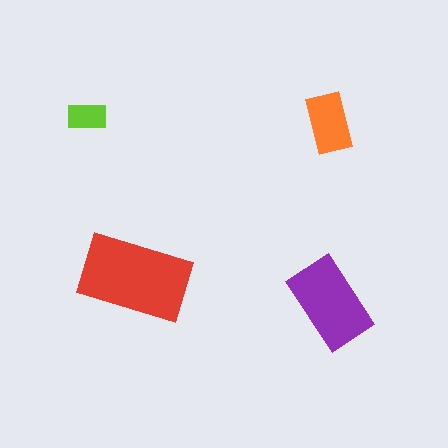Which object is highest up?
The lime rectangle is topmost.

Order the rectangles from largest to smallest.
the red one, the purple one, the orange one, the lime one.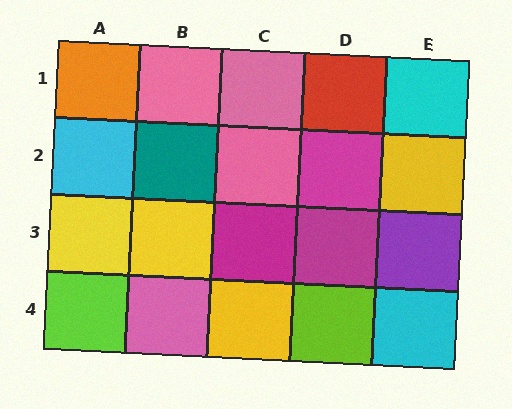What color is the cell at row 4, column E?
Cyan.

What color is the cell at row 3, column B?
Yellow.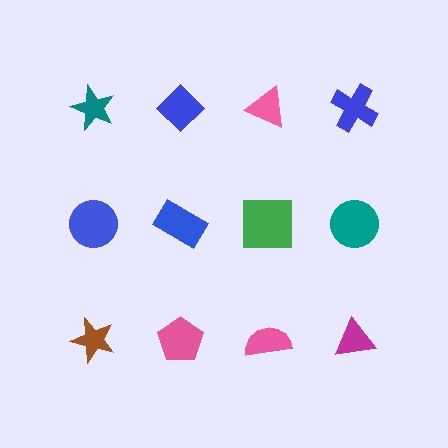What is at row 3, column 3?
A pink semicircle.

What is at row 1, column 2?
A blue diamond.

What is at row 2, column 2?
A blue rectangle.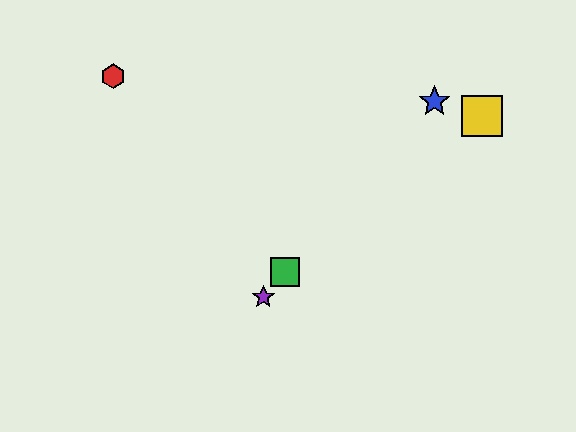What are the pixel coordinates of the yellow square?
The yellow square is at (482, 116).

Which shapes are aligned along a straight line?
The blue star, the green square, the purple star are aligned along a straight line.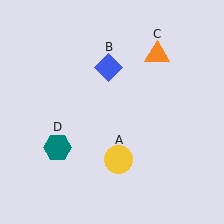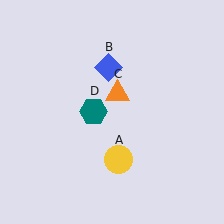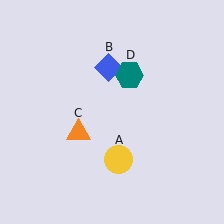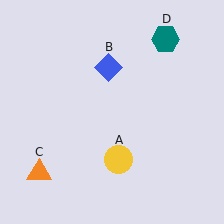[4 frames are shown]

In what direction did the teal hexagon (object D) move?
The teal hexagon (object D) moved up and to the right.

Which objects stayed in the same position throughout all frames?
Yellow circle (object A) and blue diamond (object B) remained stationary.